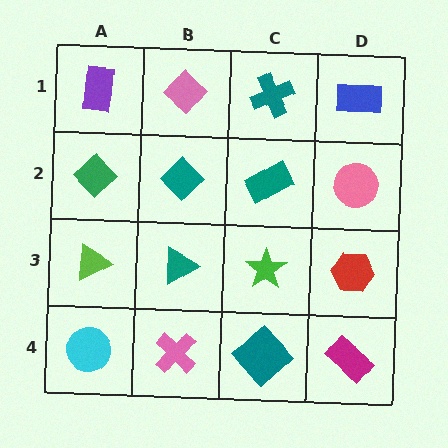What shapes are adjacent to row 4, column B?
A teal triangle (row 3, column B), a cyan circle (row 4, column A), a teal diamond (row 4, column C).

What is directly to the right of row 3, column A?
A teal triangle.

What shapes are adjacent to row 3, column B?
A teal diamond (row 2, column B), a pink cross (row 4, column B), a lime triangle (row 3, column A), a green star (row 3, column C).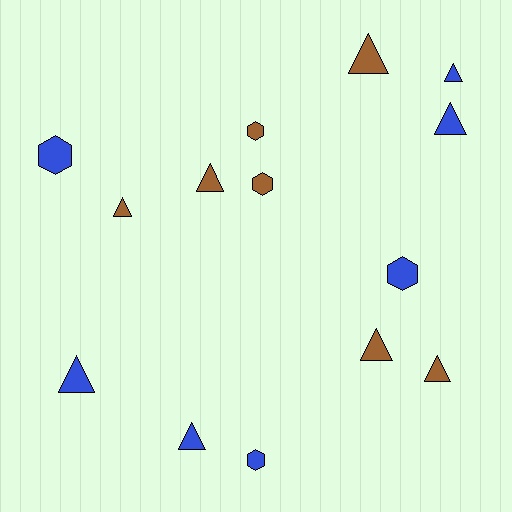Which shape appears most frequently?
Triangle, with 9 objects.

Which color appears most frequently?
Blue, with 7 objects.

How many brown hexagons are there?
There are 2 brown hexagons.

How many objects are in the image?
There are 14 objects.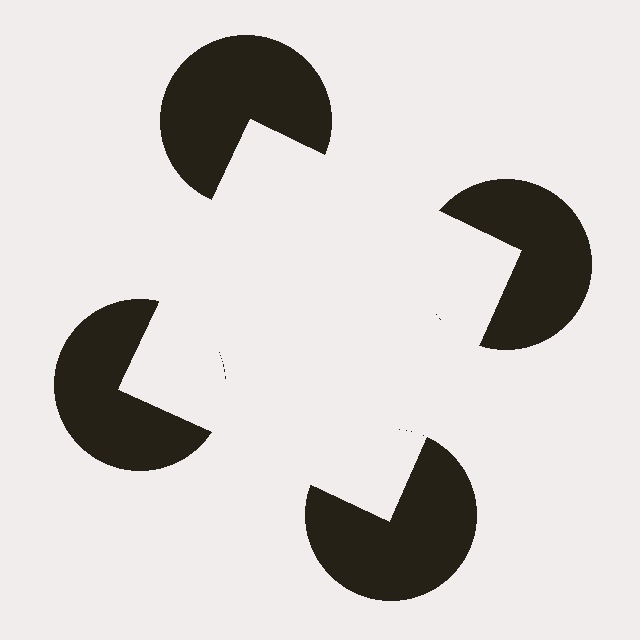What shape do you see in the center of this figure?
An illusory square — its edges are inferred from the aligned wedge cuts in the pac-man discs, not physically drawn.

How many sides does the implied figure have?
4 sides.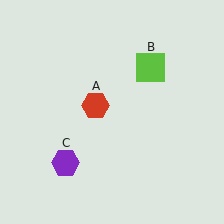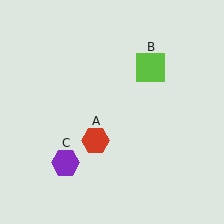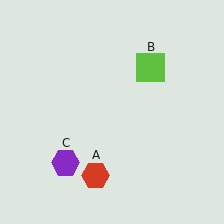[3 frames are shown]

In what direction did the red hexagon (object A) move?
The red hexagon (object A) moved down.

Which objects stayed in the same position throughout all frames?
Lime square (object B) and purple hexagon (object C) remained stationary.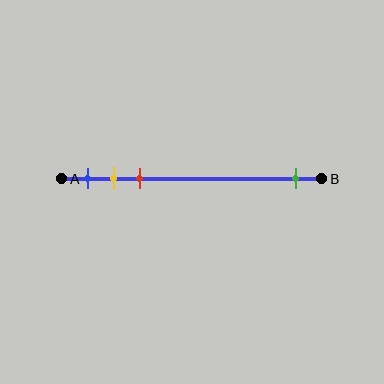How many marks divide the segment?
There are 4 marks dividing the segment.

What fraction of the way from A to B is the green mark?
The green mark is approximately 90% (0.9) of the way from A to B.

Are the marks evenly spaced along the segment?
No, the marks are not evenly spaced.